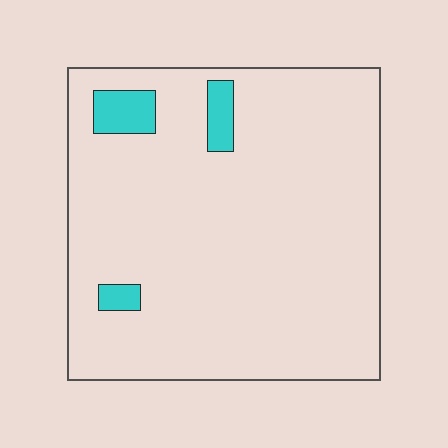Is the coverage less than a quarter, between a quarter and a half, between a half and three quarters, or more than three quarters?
Less than a quarter.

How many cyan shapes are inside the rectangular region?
3.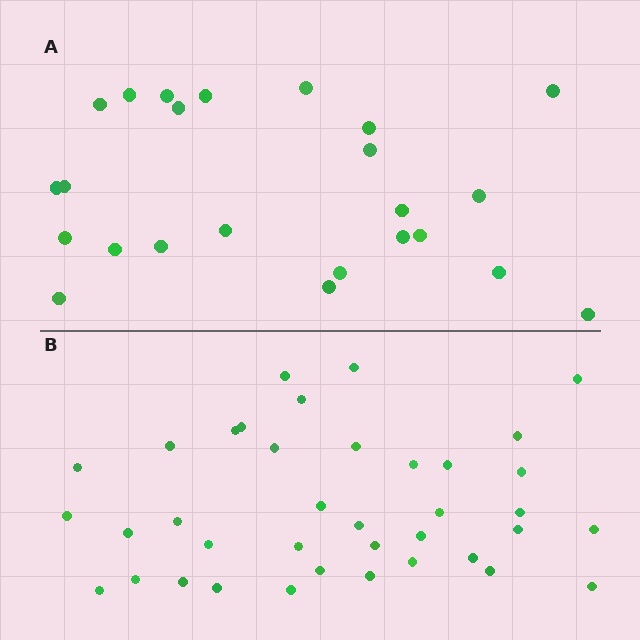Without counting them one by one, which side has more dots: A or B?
Region B (the bottom region) has more dots.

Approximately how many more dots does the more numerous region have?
Region B has approximately 15 more dots than region A.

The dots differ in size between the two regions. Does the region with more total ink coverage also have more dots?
No. Region A has more total ink coverage because its dots are larger, but region B actually contains more individual dots. Total area can be misleading — the number of items is what matters here.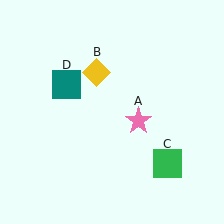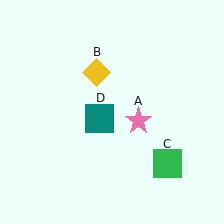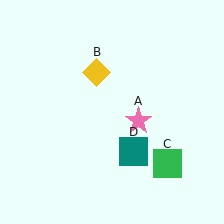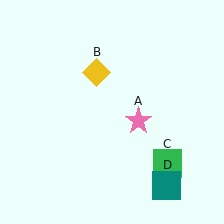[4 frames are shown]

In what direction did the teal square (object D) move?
The teal square (object D) moved down and to the right.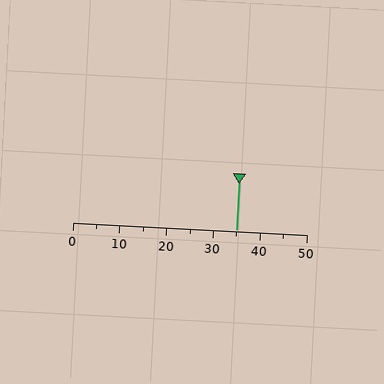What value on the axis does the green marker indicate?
The marker indicates approximately 35.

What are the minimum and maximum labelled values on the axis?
The axis runs from 0 to 50.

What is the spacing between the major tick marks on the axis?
The major ticks are spaced 10 apart.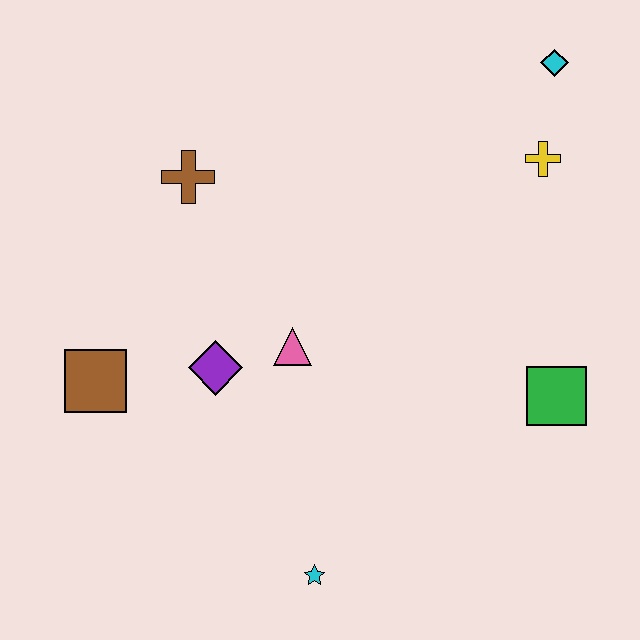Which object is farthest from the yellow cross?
The brown square is farthest from the yellow cross.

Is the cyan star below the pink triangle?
Yes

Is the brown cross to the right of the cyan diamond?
No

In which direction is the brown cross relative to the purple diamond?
The brown cross is above the purple diamond.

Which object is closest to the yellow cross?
The cyan diamond is closest to the yellow cross.